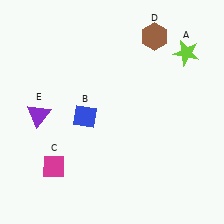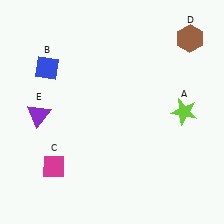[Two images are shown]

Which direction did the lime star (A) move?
The lime star (A) moved down.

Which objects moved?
The objects that moved are: the lime star (A), the blue diamond (B), the brown hexagon (D).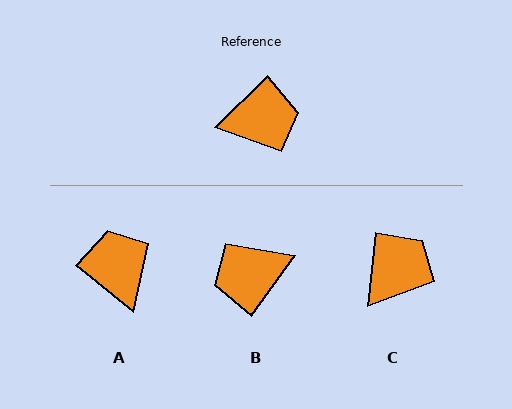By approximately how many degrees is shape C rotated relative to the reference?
Approximately 40 degrees counter-clockwise.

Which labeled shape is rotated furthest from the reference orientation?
B, about 171 degrees away.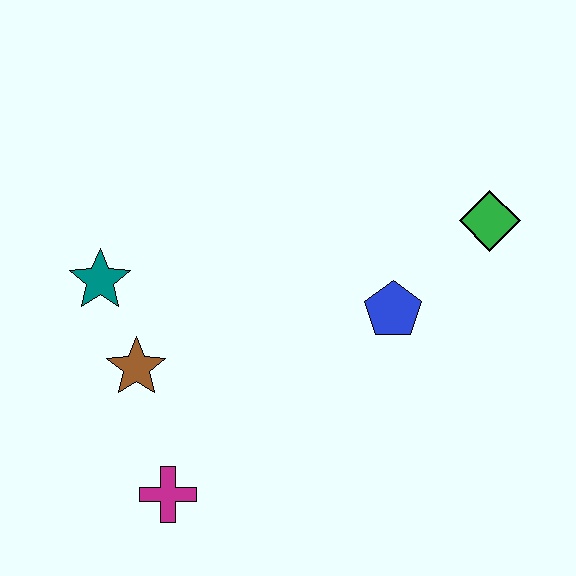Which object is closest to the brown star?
The teal star is closest to the brown star.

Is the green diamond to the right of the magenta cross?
Yes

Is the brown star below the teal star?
Yes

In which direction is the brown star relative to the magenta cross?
The brown star is above the magenta cross.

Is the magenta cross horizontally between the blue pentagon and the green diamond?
No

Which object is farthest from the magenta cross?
The green diamond is farthest from the magenta cross.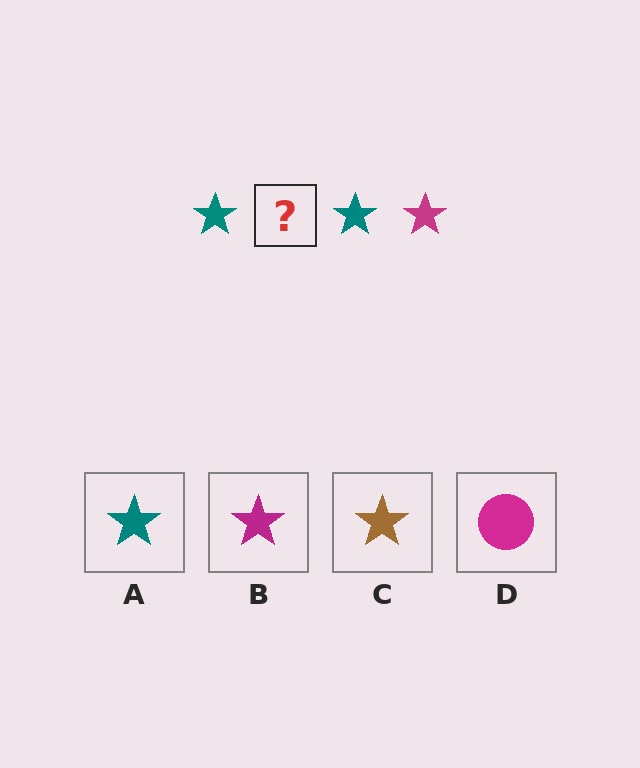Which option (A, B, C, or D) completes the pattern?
B.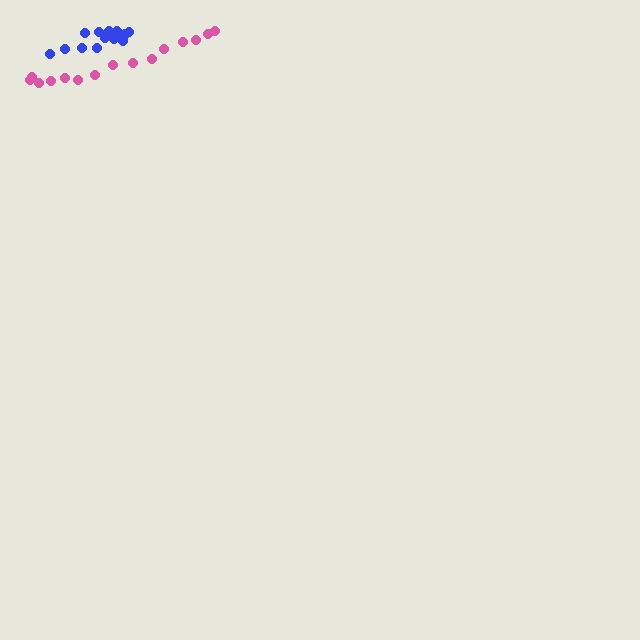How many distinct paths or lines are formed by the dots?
There are 2 distinct paths.